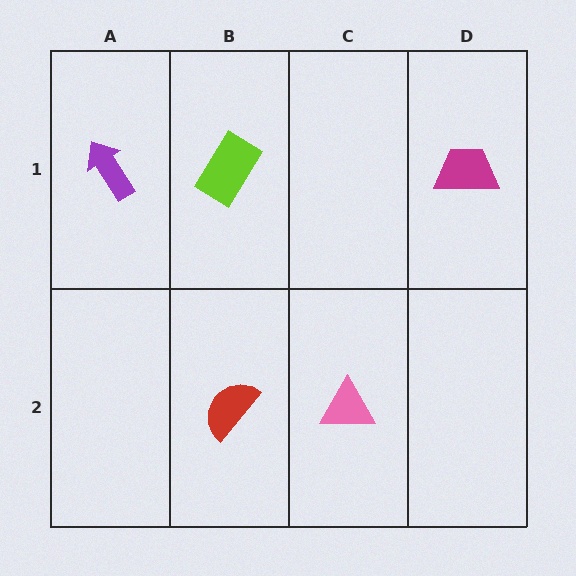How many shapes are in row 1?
3 shapes.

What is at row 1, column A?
A purple arrow.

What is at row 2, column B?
A red semicircle.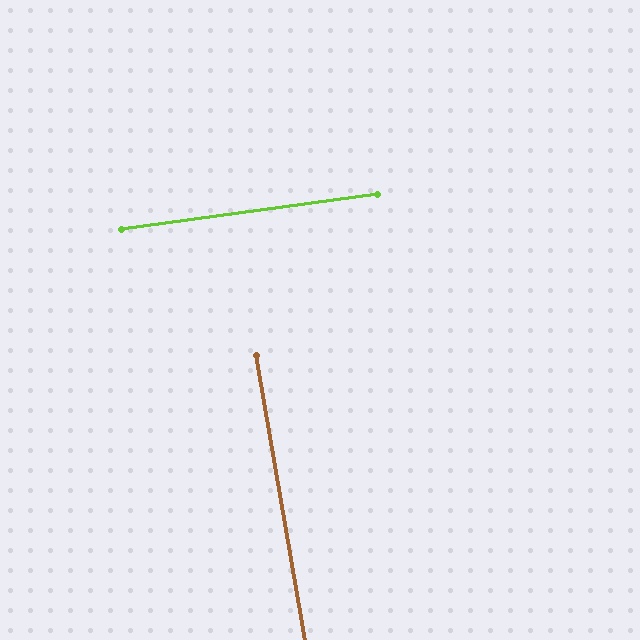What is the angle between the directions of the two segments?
Approximately 88 degrees.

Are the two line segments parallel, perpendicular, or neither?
Perpendicular — they meet at approximately 88°.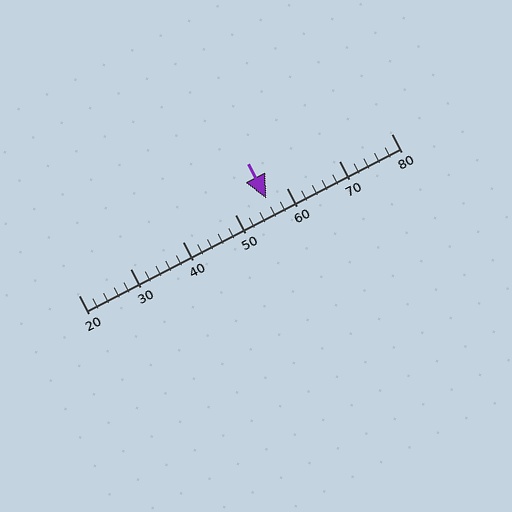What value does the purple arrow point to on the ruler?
The purple arrow points to approximately 56.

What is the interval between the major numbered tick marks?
The major tick marks are spaced 10 units apart.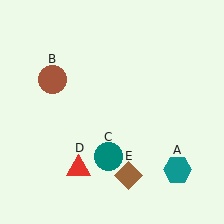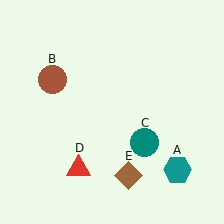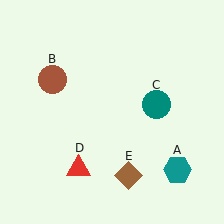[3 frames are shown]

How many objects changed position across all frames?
1 object changed position: teal circle (object C).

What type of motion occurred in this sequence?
The teal circle (object C) rotated counterclockwise around the center of the scene.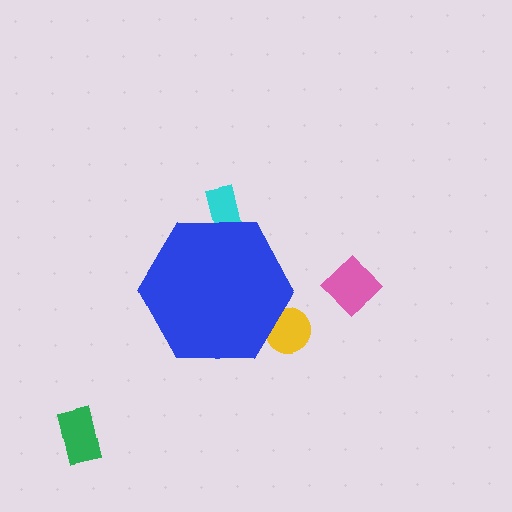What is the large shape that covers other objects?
A blue hexagon.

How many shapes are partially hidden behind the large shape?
2 shapes are partially hidden.